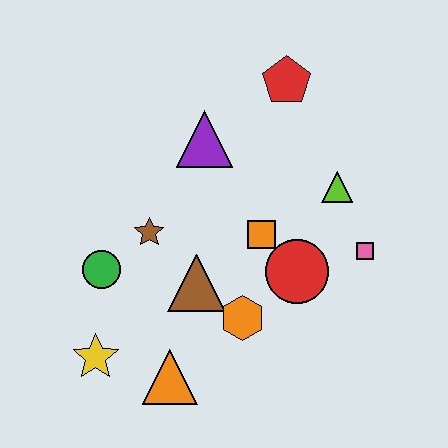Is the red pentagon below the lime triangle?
No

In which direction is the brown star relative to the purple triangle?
The brown star is below the purple triangle.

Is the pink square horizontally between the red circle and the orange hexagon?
No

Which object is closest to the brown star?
The green circle is closest to the brown star.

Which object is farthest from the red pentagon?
The yellow star is farthest from the red pentagon.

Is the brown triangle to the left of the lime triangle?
Yes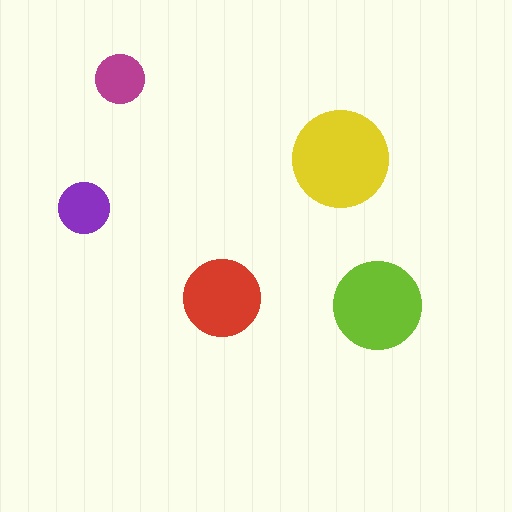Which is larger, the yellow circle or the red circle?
The yellow one.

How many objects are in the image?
There are 5 objects in the image.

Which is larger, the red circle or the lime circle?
The lime one.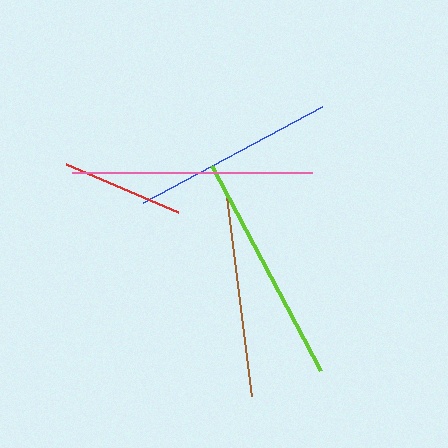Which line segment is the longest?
The pink line is the longest at approximately 241 pixels.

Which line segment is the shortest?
The red line is the shortest at approximately 122 pixels.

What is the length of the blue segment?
The blue segment is approximately 203 pixels long.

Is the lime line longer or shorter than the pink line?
The pink line is longer than the lime line.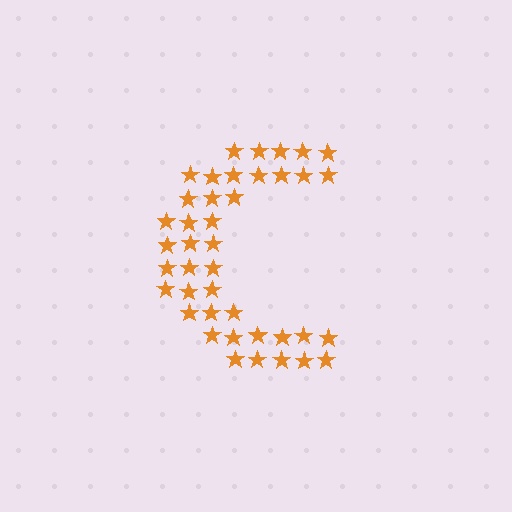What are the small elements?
The small elements are stars.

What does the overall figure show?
The overall figure shows the letter C.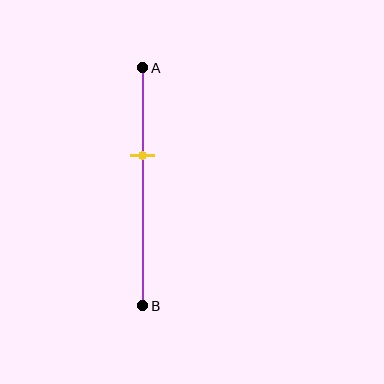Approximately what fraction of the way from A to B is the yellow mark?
The yellow mark is approximately 35% of the way from A to B.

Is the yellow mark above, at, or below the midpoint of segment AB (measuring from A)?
The yellow mark is above the midpoint of segment AB.